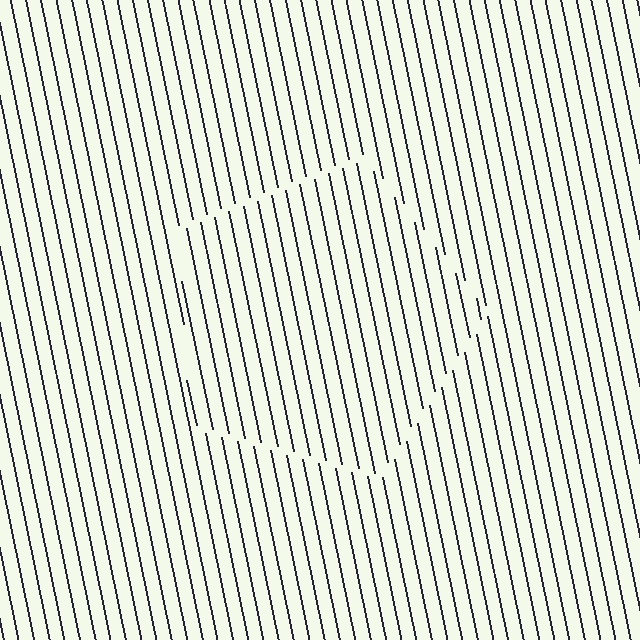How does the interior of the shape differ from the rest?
The interior of the shape contains the same grating, shifted by half a period — the contour is defined by the phase discontinuity where line-ends from the inner and outer gratings abut.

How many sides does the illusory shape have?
5 sides — the line-ends trace a pentagon.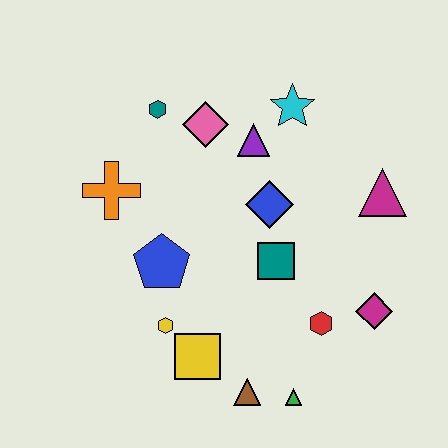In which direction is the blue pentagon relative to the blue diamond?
The blue pentagon is to the left of the blue diamond.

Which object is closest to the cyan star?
The purple triangle is closest to the cyan star.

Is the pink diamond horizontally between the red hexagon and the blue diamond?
No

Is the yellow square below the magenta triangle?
Yes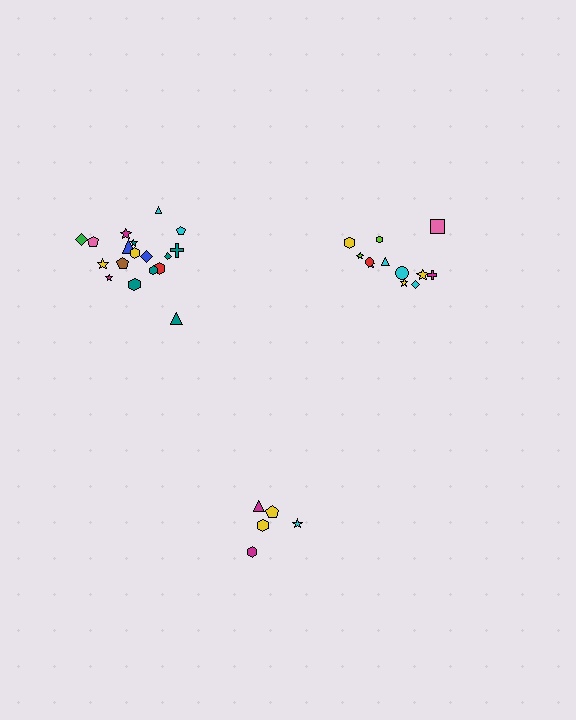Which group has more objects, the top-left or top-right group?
The top-left group.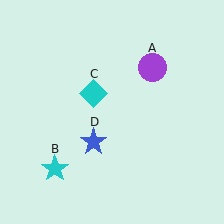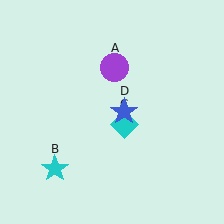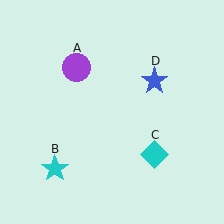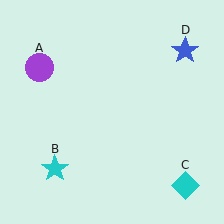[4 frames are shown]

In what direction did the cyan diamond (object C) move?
The cyan diamond (object C) moved down and to the right.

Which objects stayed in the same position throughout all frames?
Cyan star (object B) remained stationary.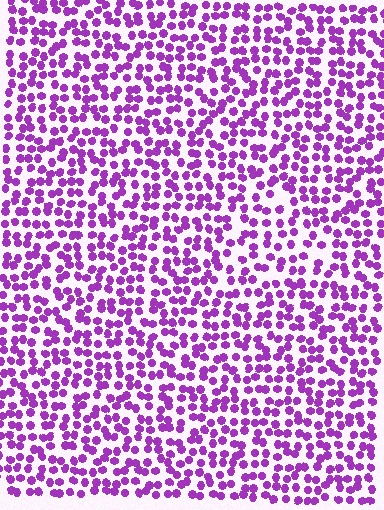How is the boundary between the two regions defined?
The boundary is defined by a change in element density (approximately 1.4x ratio). All elements are the same color, size, and shape.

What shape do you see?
I see a triangle.